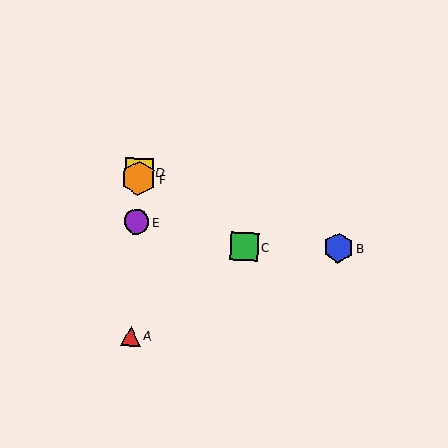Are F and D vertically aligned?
Yes, both are at x≈139.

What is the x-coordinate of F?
Object F is at x≈139.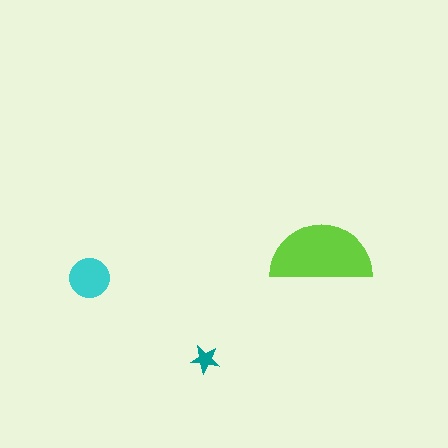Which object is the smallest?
The teal star.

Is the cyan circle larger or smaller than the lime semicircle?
Smaller.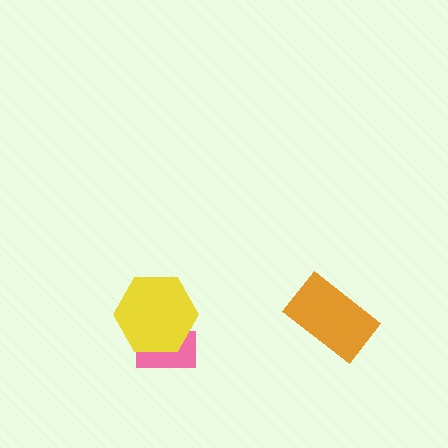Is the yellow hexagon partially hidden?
No, no other shape covers it.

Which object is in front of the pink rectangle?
The yellow hexagon is in front of the pink rectangle.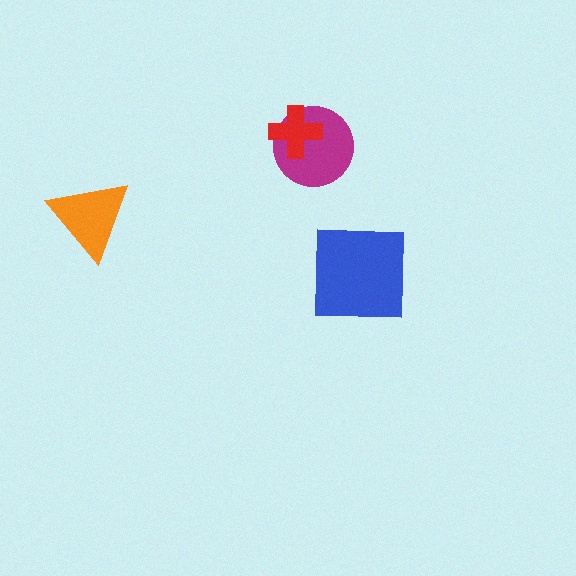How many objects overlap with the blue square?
0 objects overlap with the blue square.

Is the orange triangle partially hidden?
No, no other shape covers it.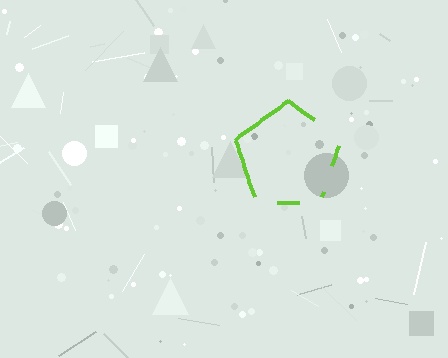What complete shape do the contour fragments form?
The contour fragments form a pentagon.